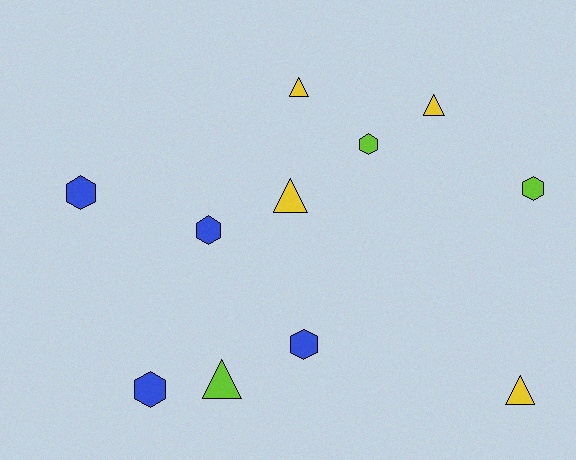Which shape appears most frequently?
Hexagon, with 6 objects.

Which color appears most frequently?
Blue, with 4 objects.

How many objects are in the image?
There are 11 objects.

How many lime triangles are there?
There is 1 lime triangle.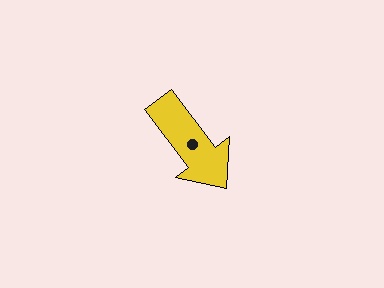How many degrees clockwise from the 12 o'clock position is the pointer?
Approximately 143 degrees.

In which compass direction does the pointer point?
Southeast.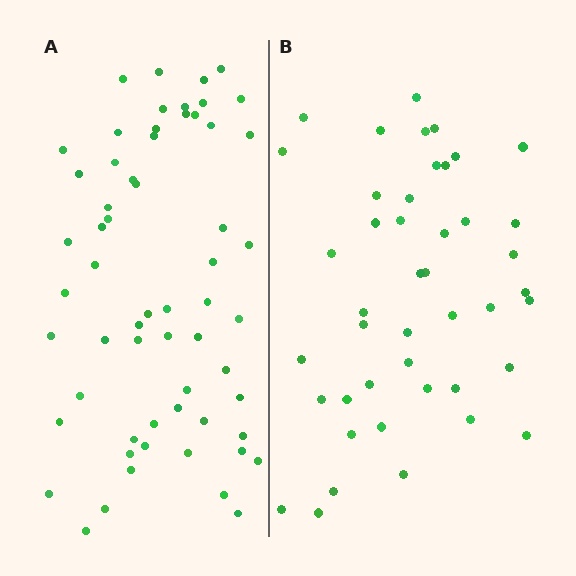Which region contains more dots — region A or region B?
Region A (the left region) has more dots.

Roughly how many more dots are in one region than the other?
Region A has approximately 15 more dots than region B.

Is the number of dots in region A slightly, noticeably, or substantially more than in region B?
Region A has noticeably more, but not dramatically so. The ratio is roughly 1.4 to 1.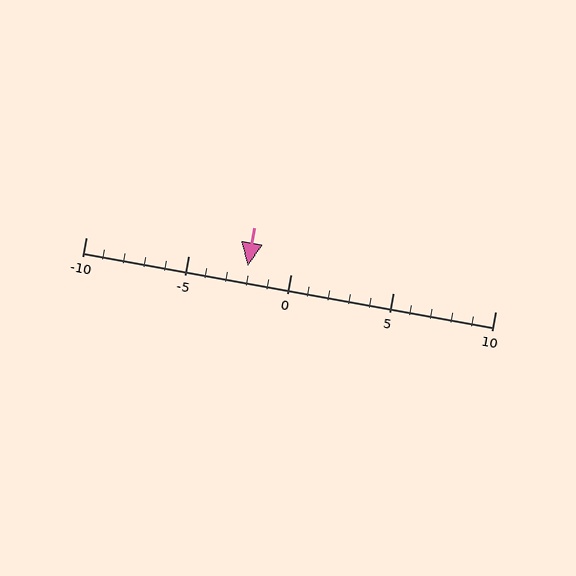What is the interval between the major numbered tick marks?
The major tick marks are spaced 5 units apart.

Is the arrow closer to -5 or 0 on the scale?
The arrow is closer to 0.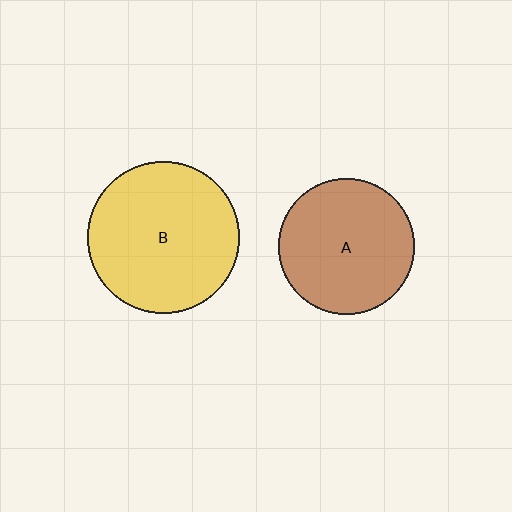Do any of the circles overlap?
No, none of the circles overlap.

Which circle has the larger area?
Circle B (yellow).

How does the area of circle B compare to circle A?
Approximately 1.2 times.